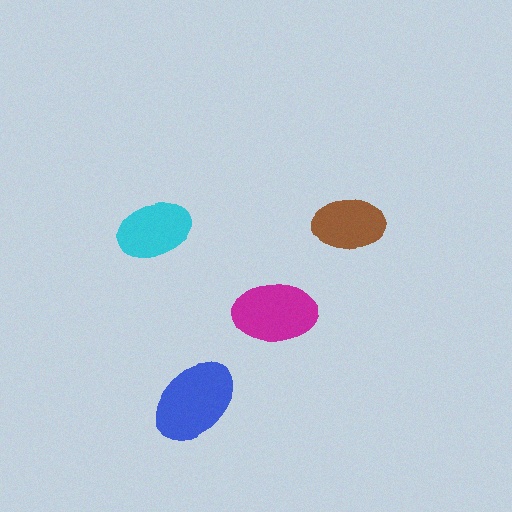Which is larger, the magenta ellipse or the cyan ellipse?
The magenta one.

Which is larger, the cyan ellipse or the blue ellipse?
The blue one.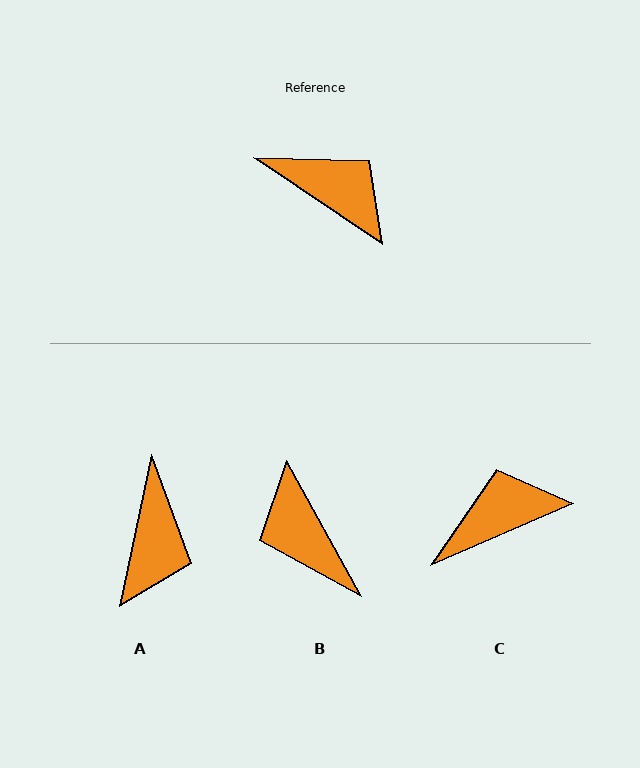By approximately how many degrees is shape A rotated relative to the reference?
Approximately 68 degrees clockwise.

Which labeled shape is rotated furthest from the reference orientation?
B, about 152 degrees away.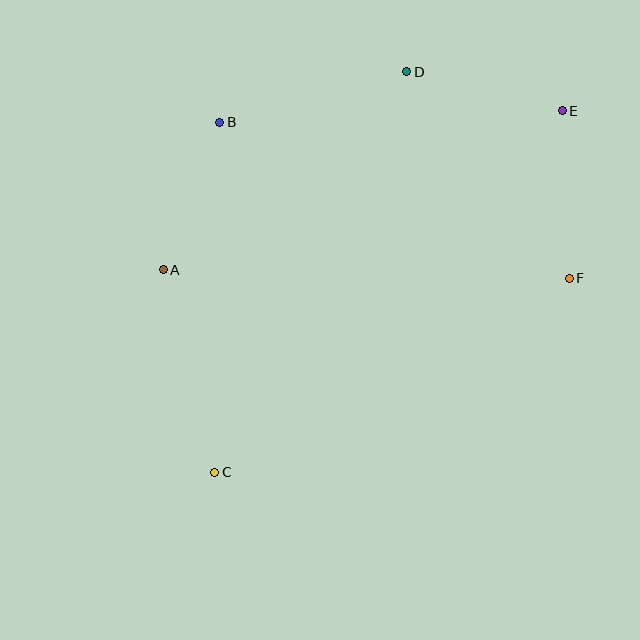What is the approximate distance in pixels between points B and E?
The distance between B and E is approximately 343 pixels.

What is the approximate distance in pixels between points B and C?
The distance between B and C is approximately 351 pixels.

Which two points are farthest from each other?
Points C and E are farthest from each other.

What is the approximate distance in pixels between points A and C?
The distance between A and C is approximately 209 pixels.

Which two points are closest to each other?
Points A and B are closest to each other.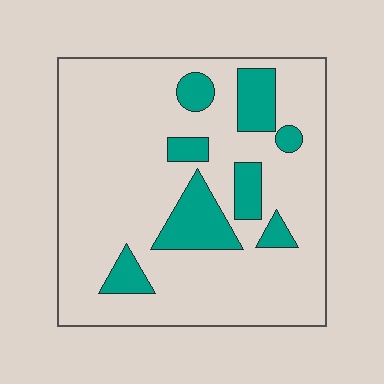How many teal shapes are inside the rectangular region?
8.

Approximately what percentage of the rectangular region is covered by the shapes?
Approximately 20%.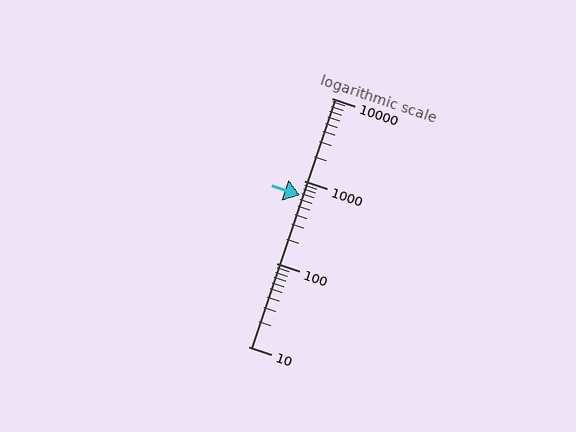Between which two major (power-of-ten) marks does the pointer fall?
The pointer is between 100 and 1000.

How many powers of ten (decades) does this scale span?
The scale spans 3 decades, from 10 to 10000.